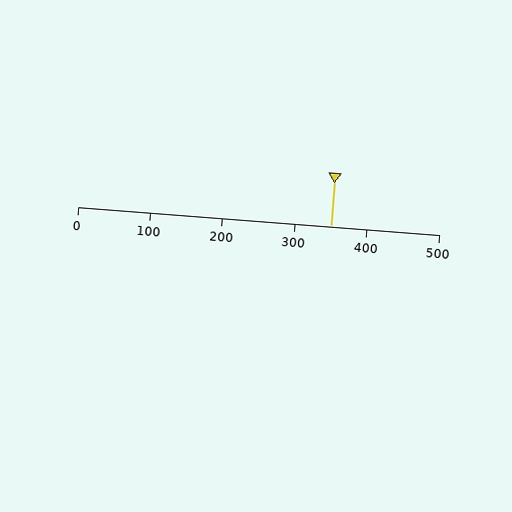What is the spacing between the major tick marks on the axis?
The major ticks are spaced 100 apart.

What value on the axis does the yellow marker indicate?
The marker indicates approximately 350.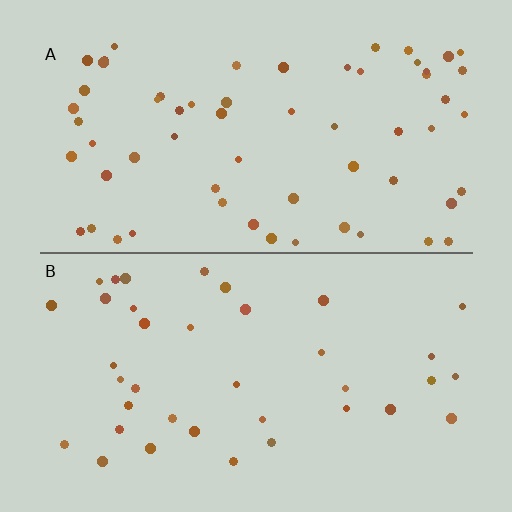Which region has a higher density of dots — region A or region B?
A (the top).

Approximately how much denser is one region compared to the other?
Approximately 1.6× — region A over region B.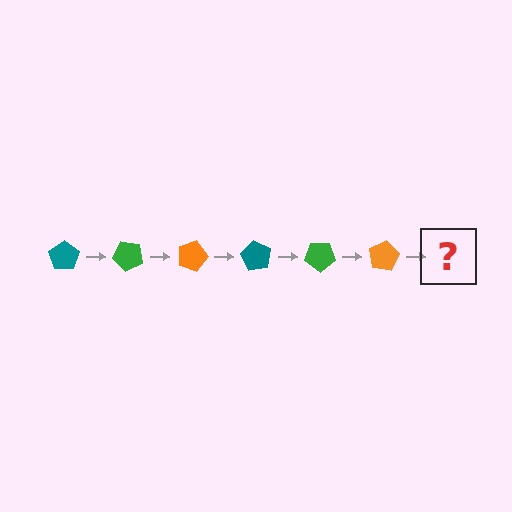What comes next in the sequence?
The next element should be a teal pentagon, rotated 270 degrees from the start.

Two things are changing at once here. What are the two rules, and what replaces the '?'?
The two rules are that it rotates 45 degrees each step and the color cycles through teal, green, and orange. The '?' should be a teal pentagon, rotated 270 degrees from the start.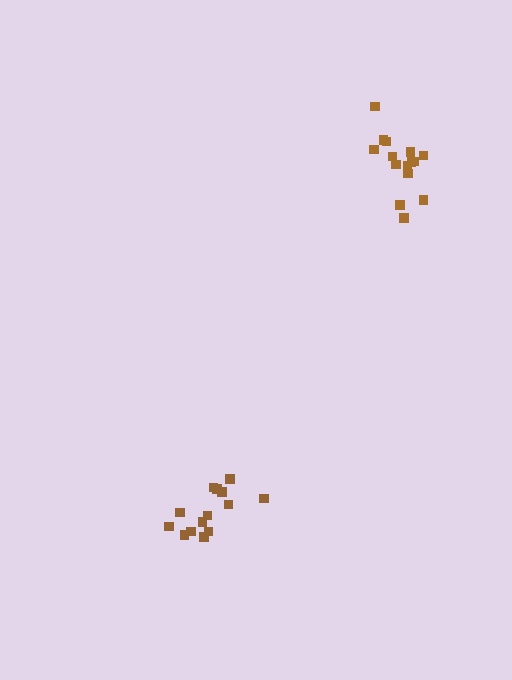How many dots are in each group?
Group 1: 14 dots, Group 2: 15 dots (29 total).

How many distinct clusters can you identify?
There are 2 distinct clusters.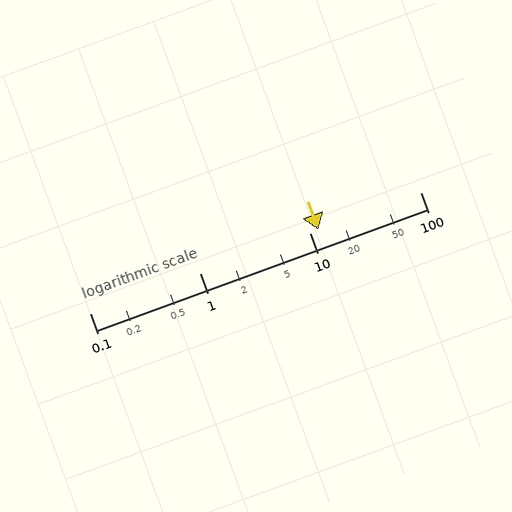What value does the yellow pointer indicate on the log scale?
The pointer indicates approximately 12.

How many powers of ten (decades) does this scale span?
The scale spans 3 decades, from 0.1 to 100.